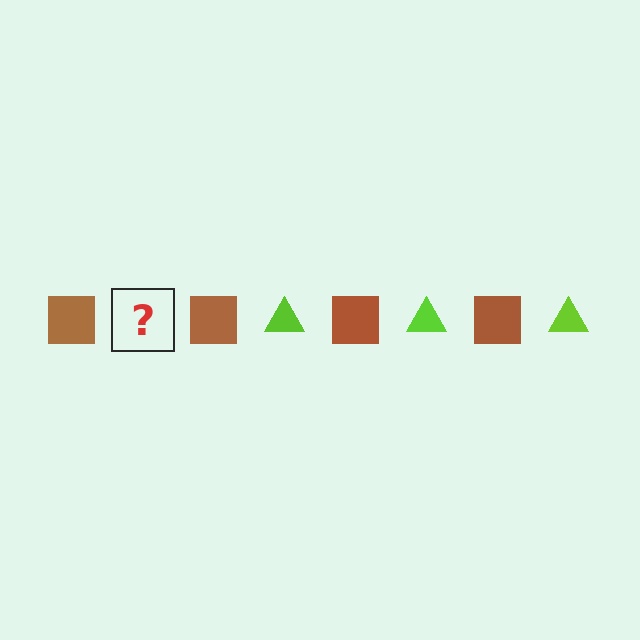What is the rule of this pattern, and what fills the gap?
The rule is that the pattern alternates between brown square and lime triangle. The gap should be filled with a lime triangle.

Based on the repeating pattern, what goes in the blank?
The blank should be a lime triangle.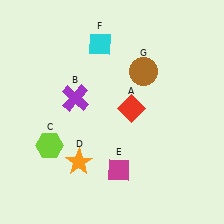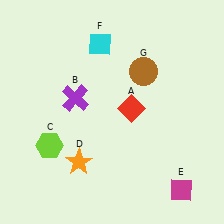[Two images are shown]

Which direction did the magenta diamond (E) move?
The magenta diamond (E) moved right.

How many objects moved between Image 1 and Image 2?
1 object moved between the two images.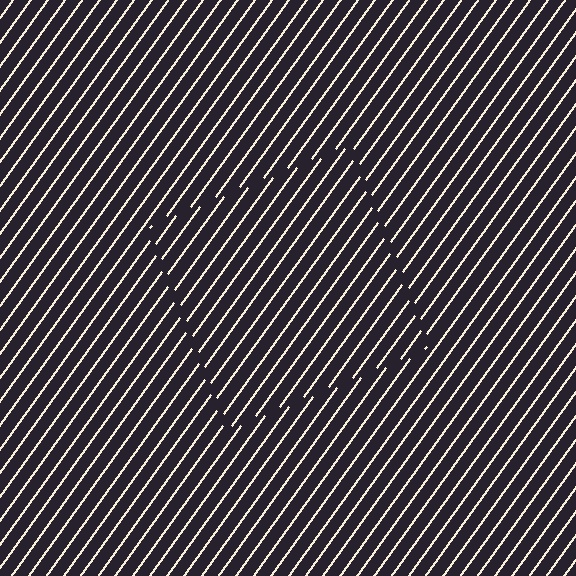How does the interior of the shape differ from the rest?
The interior of the shape contains the same grating, shifted by half a period — the contour is defined by the phase discontinuity where line-ends from the inner and outer gratings abut.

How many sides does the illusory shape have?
4 sides — the line-ends trace a square.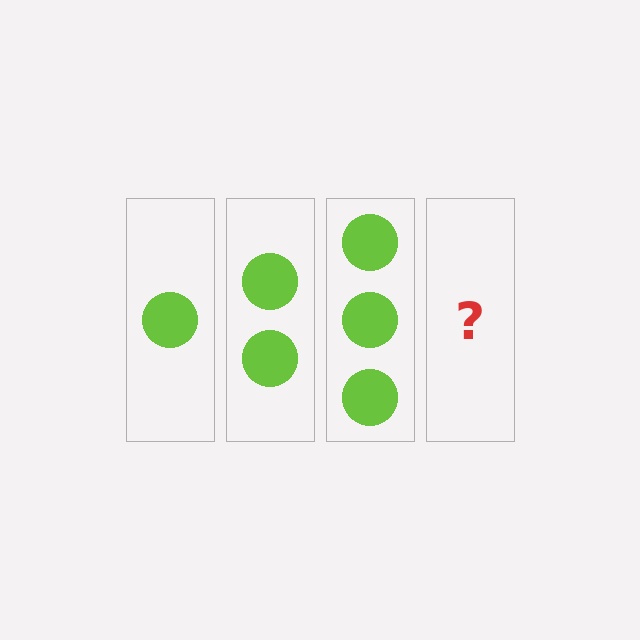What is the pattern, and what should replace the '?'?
The pattern is that each step adds one more circle. The '?' should be 4 circles.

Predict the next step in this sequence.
The next step is 4 circles.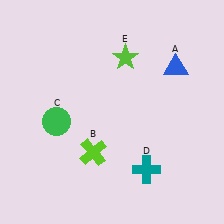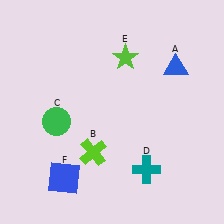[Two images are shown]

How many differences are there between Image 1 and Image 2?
There is 1 difference between the two images.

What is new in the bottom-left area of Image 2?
A blue square (F) was added in the bottom-left area of Image 2.